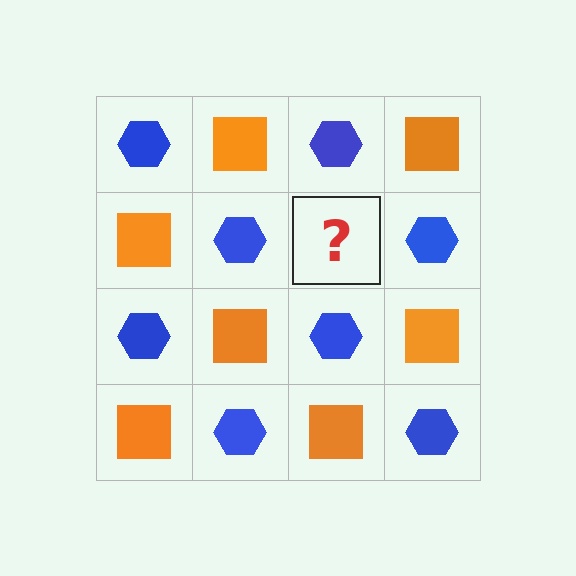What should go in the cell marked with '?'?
The missing cell should contain an orange square.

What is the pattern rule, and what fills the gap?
The rule is that it alternates blue hexagon and orange square in a checkerboard pattern. The gap should be filled with an orange square.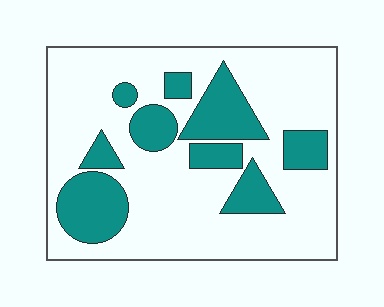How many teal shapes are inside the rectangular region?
9.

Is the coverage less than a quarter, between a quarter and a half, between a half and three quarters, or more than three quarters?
Between a quarter and a half.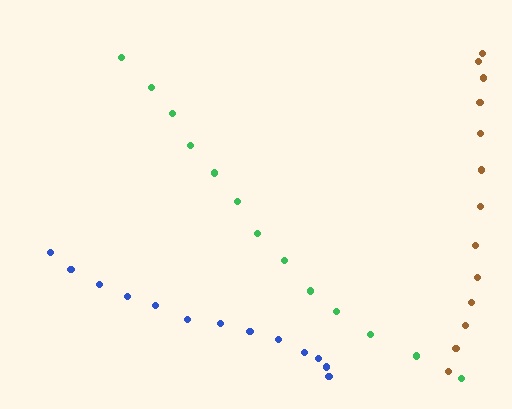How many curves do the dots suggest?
There are 3 distinct paths.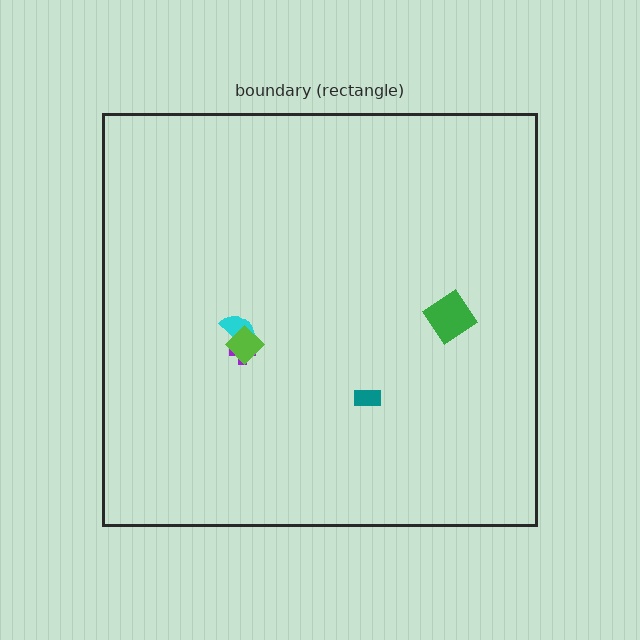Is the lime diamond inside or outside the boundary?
Inside.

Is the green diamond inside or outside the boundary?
Inside.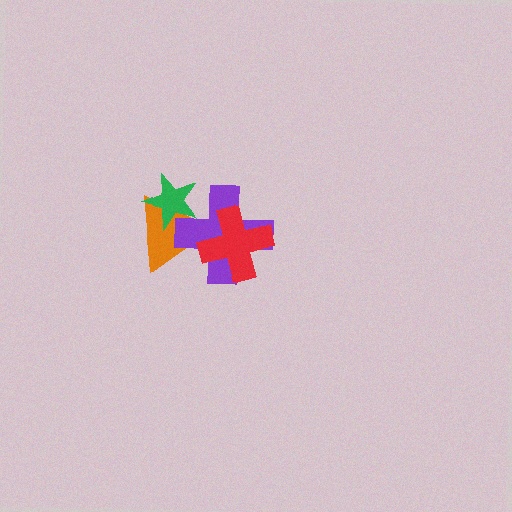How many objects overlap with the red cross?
2 objects overlap with the red cross.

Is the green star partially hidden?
Yes, it is partially covered by another shape.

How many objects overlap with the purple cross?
3 objects overlap with the purple cross.